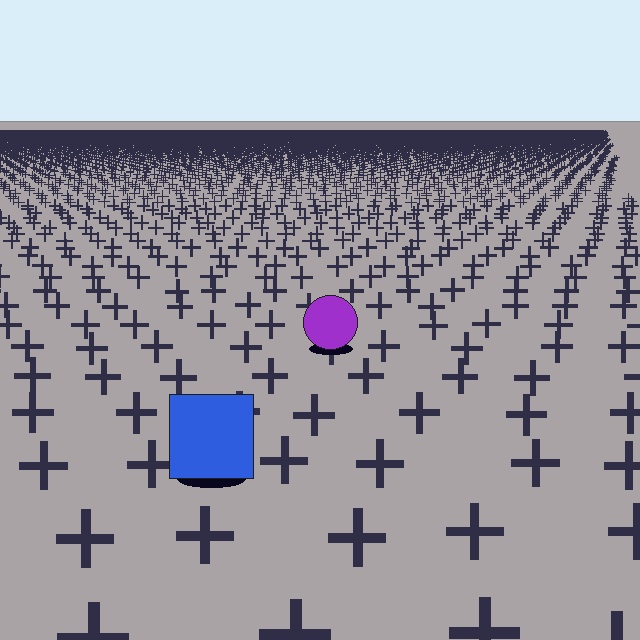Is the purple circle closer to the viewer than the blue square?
No. The blue square is closer — you can tell from the texture gradient: the ground texture is coarser near it.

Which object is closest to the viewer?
The blue square is closest. The texture marks near it are larger and more spread out.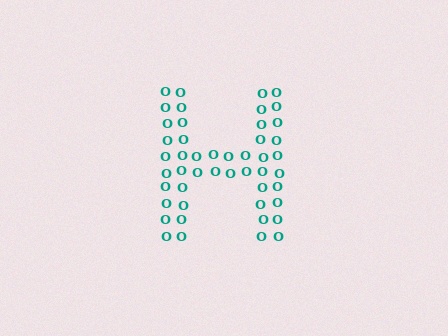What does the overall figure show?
The overall figure shows the letter H.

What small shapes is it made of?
It is made of small letter O's.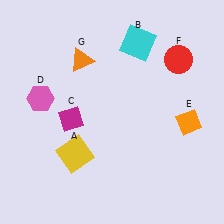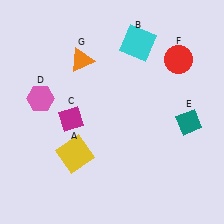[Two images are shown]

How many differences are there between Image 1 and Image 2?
There is 1 difference between the two images.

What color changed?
The diamond (E) changed from orange in Image 1 to teal in Image 2.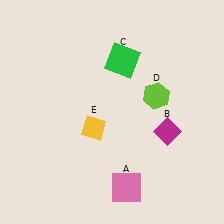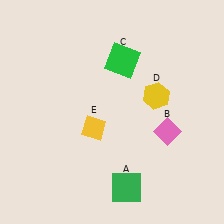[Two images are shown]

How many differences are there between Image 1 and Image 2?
There are 3 differences between the two images.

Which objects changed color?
A changed from pink to green. B changed from magenta to pink. D changed from lime to yellow.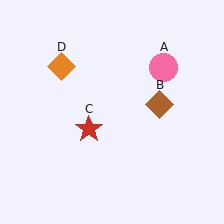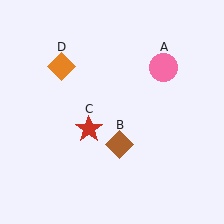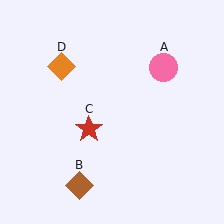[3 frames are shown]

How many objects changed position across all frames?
1 object changed position: brown diamond (object B).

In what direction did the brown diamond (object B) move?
The brown diamond (object B) moved down and to the left.